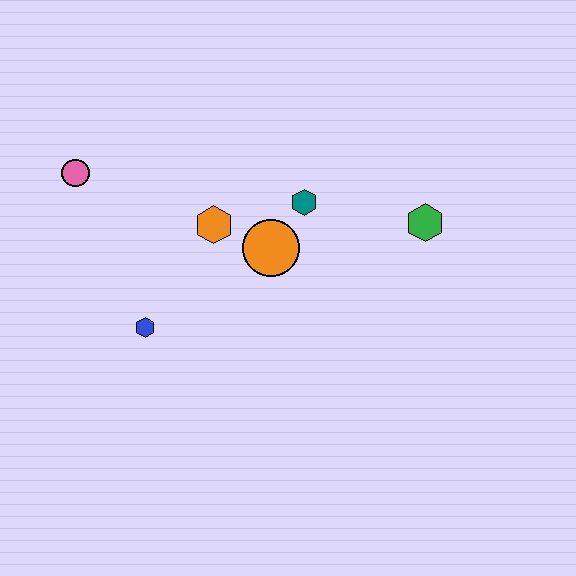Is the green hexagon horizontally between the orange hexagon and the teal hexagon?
No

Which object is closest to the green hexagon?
The teal hexagon is closest to the green hexagon.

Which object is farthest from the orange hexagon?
The green hexagon is farthest from the orange hexagon.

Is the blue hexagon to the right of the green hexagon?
No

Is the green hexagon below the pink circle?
Yes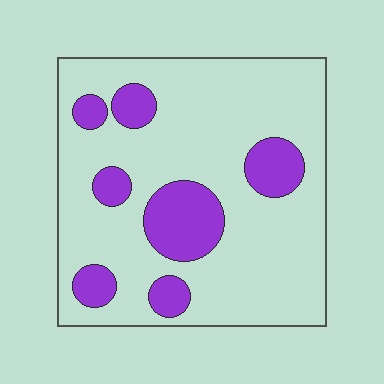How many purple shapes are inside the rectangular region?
7.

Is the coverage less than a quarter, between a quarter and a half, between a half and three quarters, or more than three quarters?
Less than a quarter.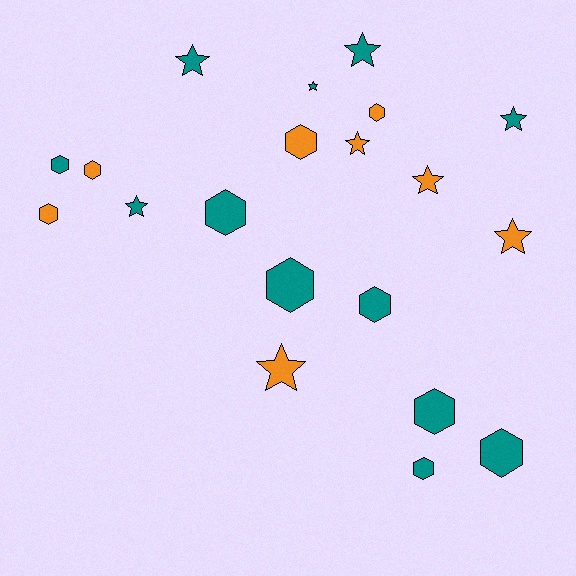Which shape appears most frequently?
Hexagon, with 11 objects.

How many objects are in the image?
There are 20 objects.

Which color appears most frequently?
Teal, with 12 objects.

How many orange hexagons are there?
There are 4 orange hexagons.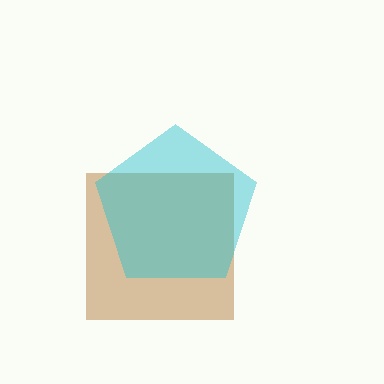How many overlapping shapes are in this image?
There are 2 overlapping shapes in the image.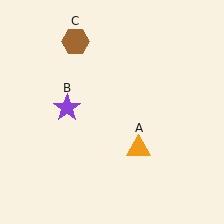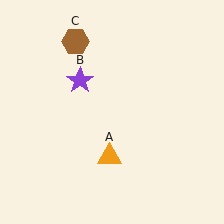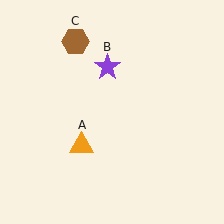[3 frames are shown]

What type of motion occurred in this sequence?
The orange triangle (object A), purple star (object B) rotated clockwise around the center of the scene.